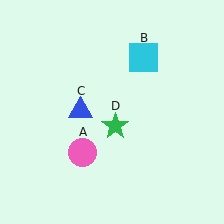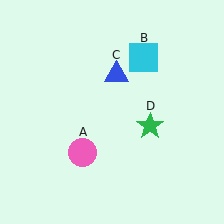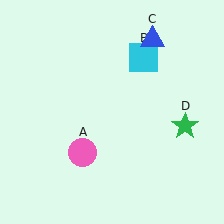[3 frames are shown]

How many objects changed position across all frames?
2 objects changed position: blue triangle (object C), green star (object D).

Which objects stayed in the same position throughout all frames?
Pink circle (object A) and cyan square (object B) remained stationary.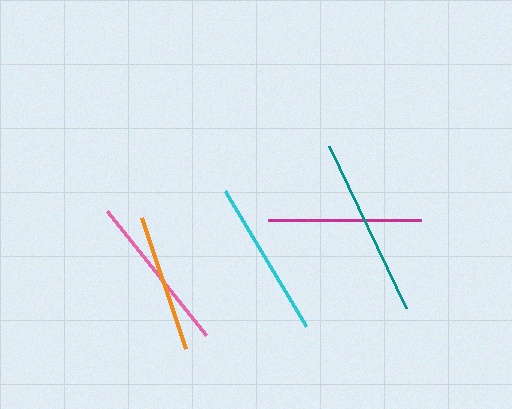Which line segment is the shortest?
The orange line is the shortest at approximately 139 pixels.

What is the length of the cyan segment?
The cyan segment is approximately 158 pixels long.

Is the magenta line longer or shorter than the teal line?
The teal line is longer than the magenta line.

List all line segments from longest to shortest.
From longest to shortest: teal, pink, cyan, magenta, orange.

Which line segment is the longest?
The teal line is the longest at approximately 179 pixels.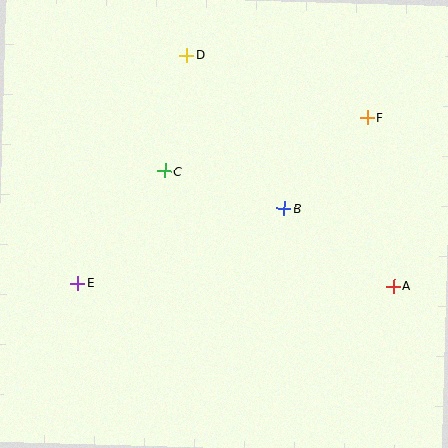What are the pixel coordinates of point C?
Point C is at (165, 171).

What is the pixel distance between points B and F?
The distance between B and F is 123 pixels.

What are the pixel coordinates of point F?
Point F is at (367, 117).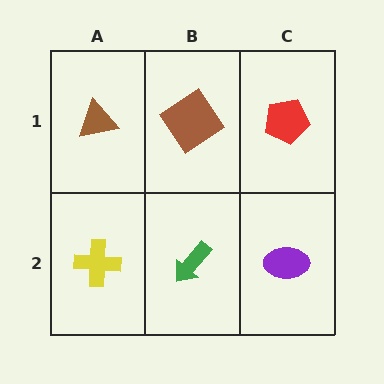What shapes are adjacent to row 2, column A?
A brown triangle (row 1, column A), a green arrow (row 2, column B).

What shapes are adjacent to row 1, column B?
A green arrow (row 2, column B), a brown triangle (row 1, column A), a red pentagon (row 1, column C).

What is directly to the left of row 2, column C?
A green arrow.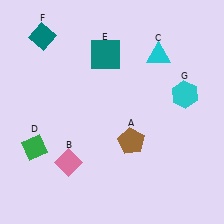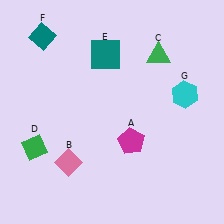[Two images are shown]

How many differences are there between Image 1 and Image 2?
There are 2 differences between the two images.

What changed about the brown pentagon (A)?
In Image 1, A is brown. In Image 2, it changed to magenta.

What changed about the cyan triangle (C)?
In Image 1, C is cyan. In Image 2, it changed to green.